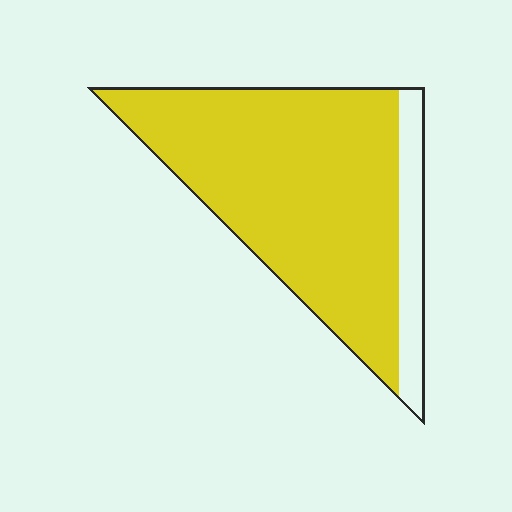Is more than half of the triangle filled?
Yes.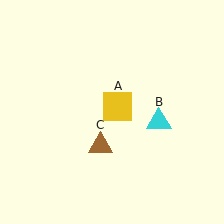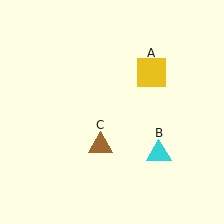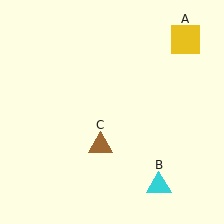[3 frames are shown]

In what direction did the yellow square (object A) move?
The yellow square (object A) moved up and to the right.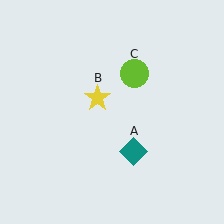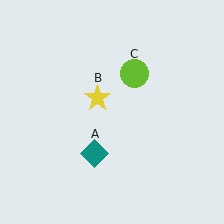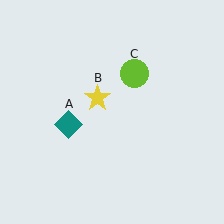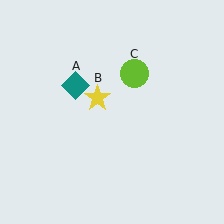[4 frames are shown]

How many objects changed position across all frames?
1 object changed position: teal diamond (object A).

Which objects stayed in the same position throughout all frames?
Yellow star (object B) and lime circle (object C) remained stationary.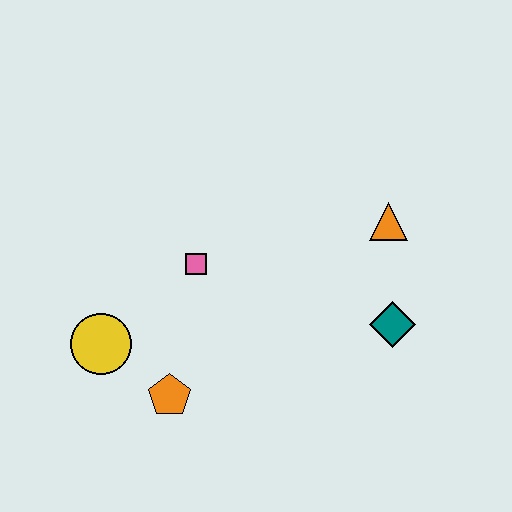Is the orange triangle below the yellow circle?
No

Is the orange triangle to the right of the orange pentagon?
Yes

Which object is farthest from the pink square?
The teal diamond is farthest from the pink square.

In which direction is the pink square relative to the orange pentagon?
The pink square is above the orange pentagon.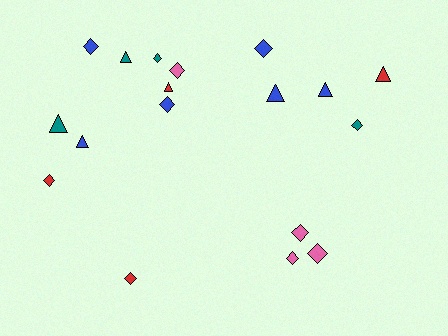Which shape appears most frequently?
Diamond, with 11 objects.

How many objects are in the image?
There are 18 objects.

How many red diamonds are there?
There are 2 red diamonds.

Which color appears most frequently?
Blue, with 6 objects.